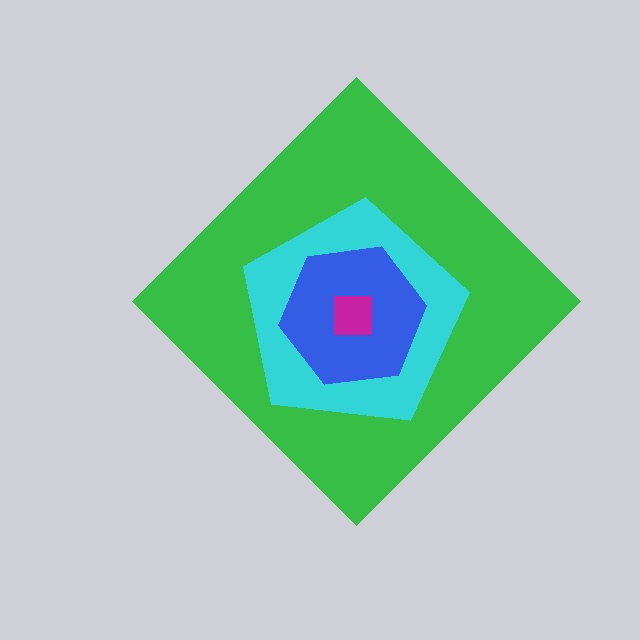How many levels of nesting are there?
4.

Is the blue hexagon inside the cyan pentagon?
Yes.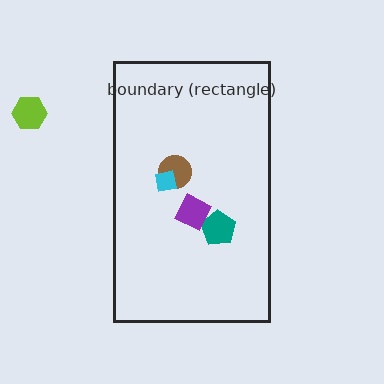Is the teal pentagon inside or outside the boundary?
Inside.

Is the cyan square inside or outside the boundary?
Inside.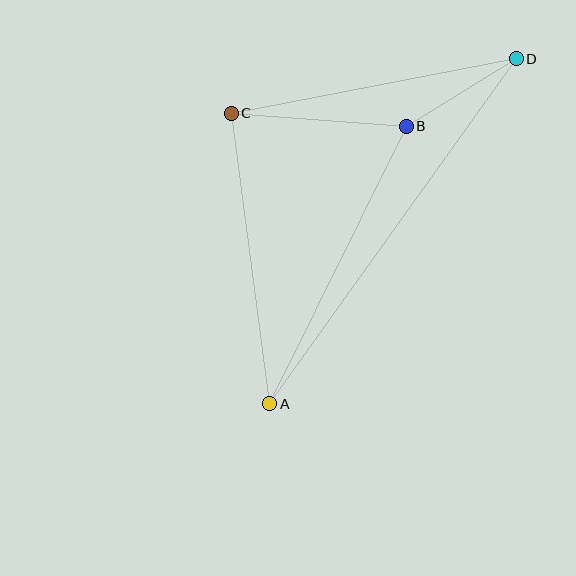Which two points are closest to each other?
Points B and D are closest to each other.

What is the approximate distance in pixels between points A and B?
The distance between A and B is approximately 310 pixels.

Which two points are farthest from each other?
Points A and D are farthest from each other.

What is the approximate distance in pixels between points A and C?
The distance between A and C is approximately 293 pixels.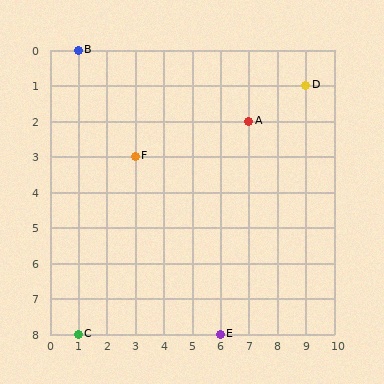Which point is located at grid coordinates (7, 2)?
Point A is at (7, 2).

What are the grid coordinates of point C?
Point C is at grid coordinates (1, 8).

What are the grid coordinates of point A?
Point A is at grid coordinates (7, 2).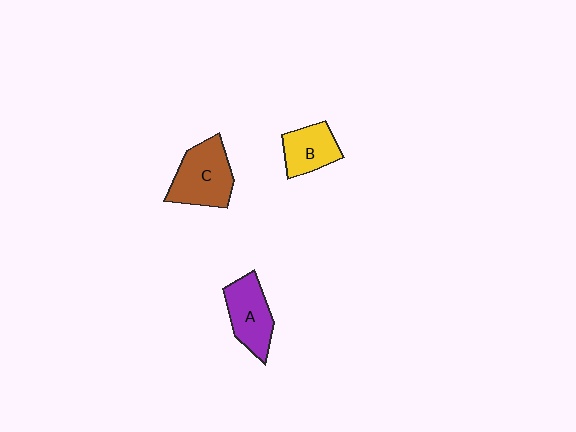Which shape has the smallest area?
Shape B (yellow).